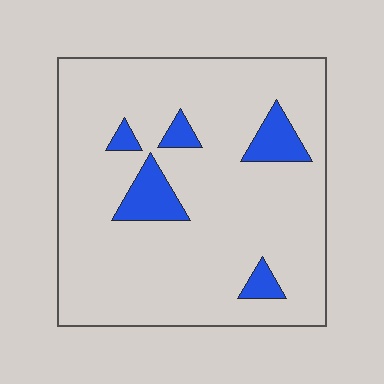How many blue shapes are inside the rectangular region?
5.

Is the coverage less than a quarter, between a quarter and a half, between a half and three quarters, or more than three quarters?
Less than a quarter.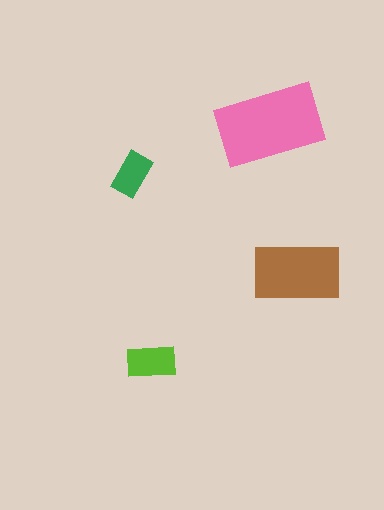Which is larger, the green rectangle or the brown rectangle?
The brown one.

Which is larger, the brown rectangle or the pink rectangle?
The pink one.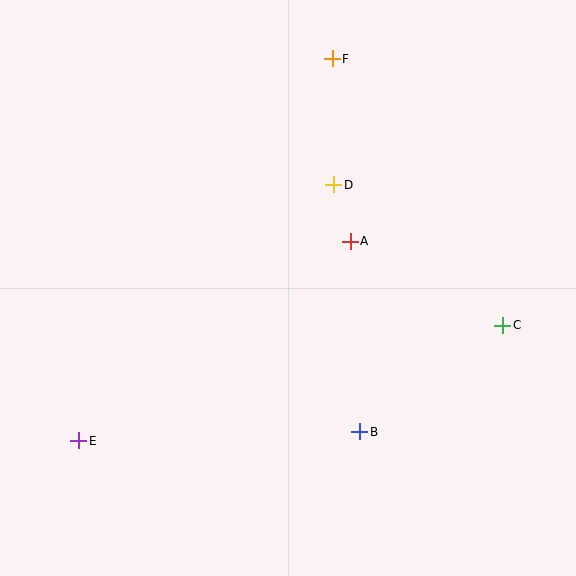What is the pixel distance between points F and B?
The distance between F and B is 374 pixels.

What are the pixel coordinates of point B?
Point B is at (360, 432).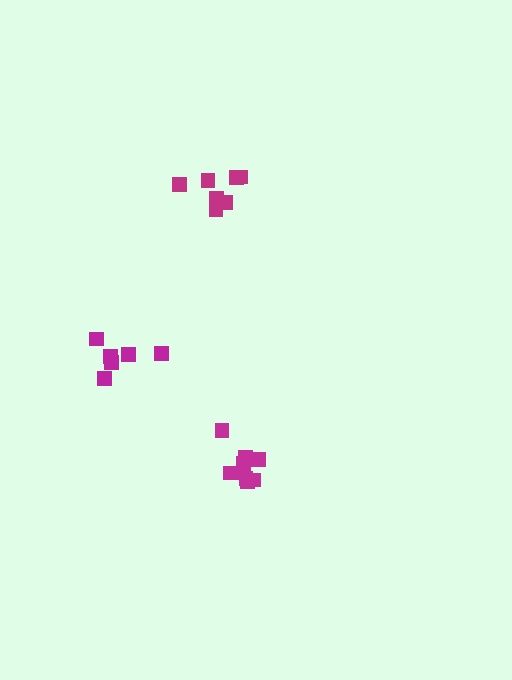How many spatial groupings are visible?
There are 3 spatial groupings.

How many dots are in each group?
Group 1: 7 dots, Group 2: 9 dots, Group 3: 6 dots (22 total).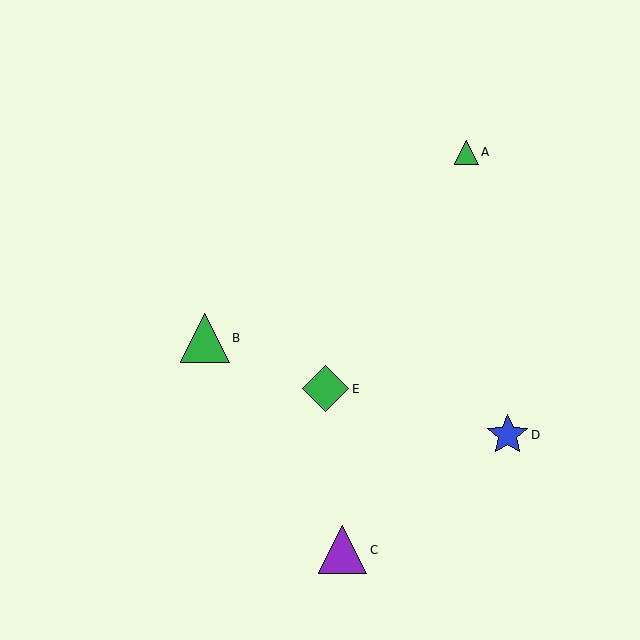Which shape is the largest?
The green triangle (labeled B) is the largest.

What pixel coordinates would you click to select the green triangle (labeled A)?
Click at (466, 152) to select the green triangle A.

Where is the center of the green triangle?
The center of the green triangle is at (205, 338).